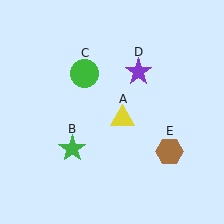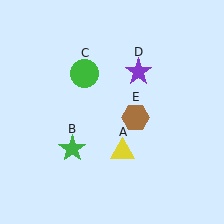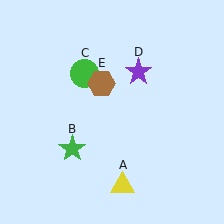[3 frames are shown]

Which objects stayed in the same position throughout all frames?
Green star (object B) and green circle (object C) and purple star (object D) remained stationary.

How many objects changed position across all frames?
2 objects changed position: yellow triangle (object A), brown hexagon (object E).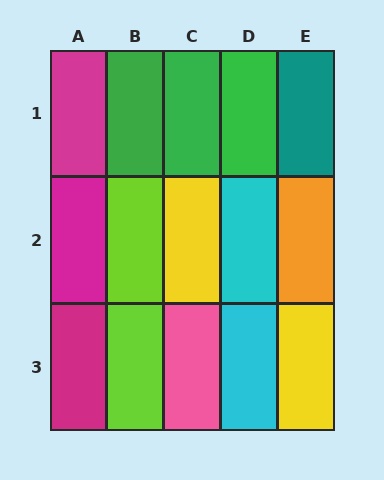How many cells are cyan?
2 cells are cyan.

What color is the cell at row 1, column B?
Green.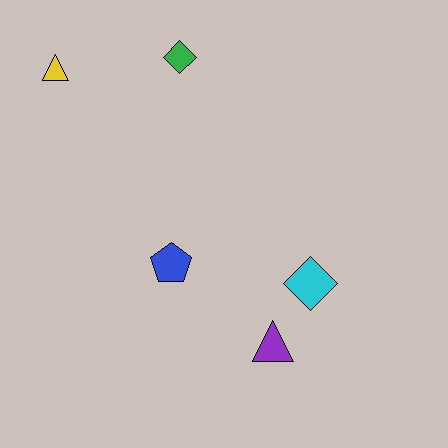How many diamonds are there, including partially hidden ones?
There are 2 diamonds.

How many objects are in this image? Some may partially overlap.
There are 5 objects.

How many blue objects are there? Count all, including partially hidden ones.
There is 1 blue object.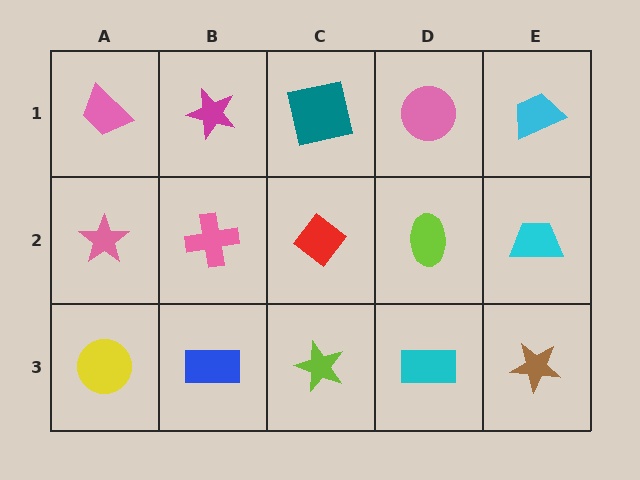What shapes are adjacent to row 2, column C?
A teal square (row 1, column C), a lime star (row 3, column C), a pink cross (row 2, column B), a lime ellipse (row 2, column D).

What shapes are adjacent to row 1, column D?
A lime ellipse (row 2, column D), a teal square (row 1, column C), a cyan trapezoid (row 1, column E).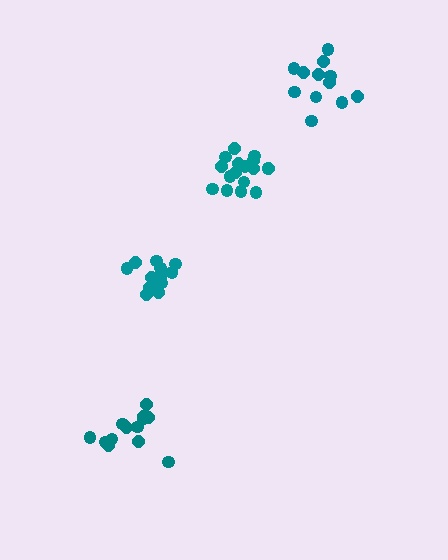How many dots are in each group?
Group 1: 13 dots, Group 2: 13 dots, Group 3: 17 dots, Group 4: 15 dots (58 total).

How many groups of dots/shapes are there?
There are 4 groups.